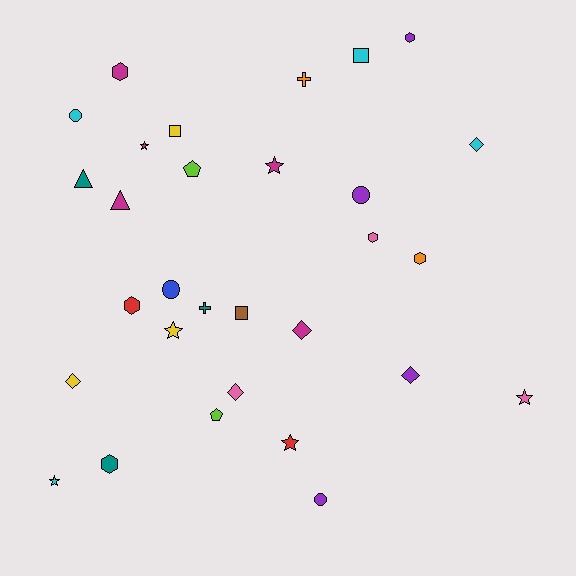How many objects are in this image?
There are 30 objects.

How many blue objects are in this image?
There is 1 blue object.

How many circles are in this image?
There are 4 circles.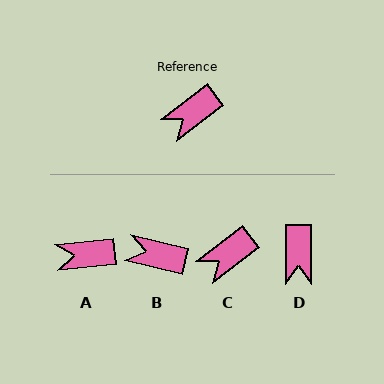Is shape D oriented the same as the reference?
No, it is off by about 52 degrees.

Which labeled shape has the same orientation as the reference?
C.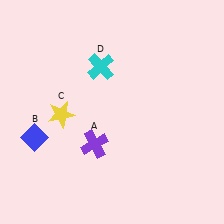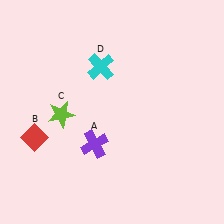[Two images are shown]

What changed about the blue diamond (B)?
In Image 1, B is blue. In Image 2, it changed to red.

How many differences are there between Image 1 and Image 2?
There are 2 differences between the two images.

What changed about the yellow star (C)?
In Image 1, C is yellow. In Image 2, it changed to lime.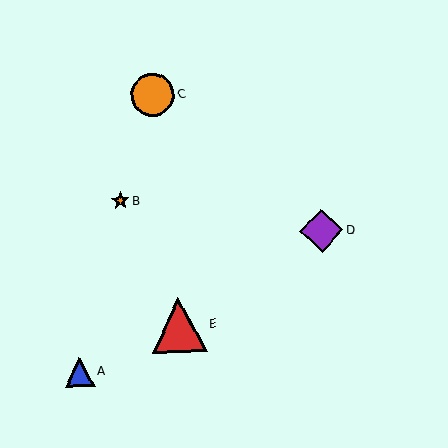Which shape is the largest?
The red triangle (labeled E) is the largest.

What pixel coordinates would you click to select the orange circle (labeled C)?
Click at (153, 95) to select the orange circle C.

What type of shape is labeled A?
Shape A is a blue triangle.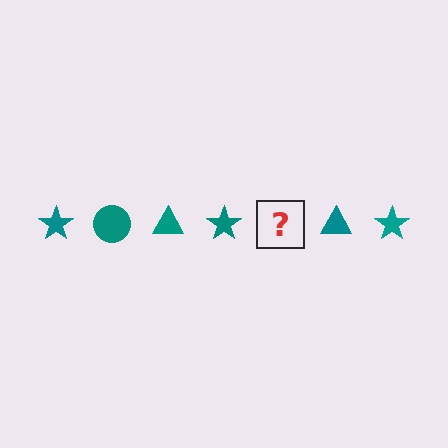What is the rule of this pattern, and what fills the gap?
The rule is that the pattern cycles through star, circle, triangle shapes in teal. The gap should be filled with a teal circle.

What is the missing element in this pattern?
The missing element is a teal circle.